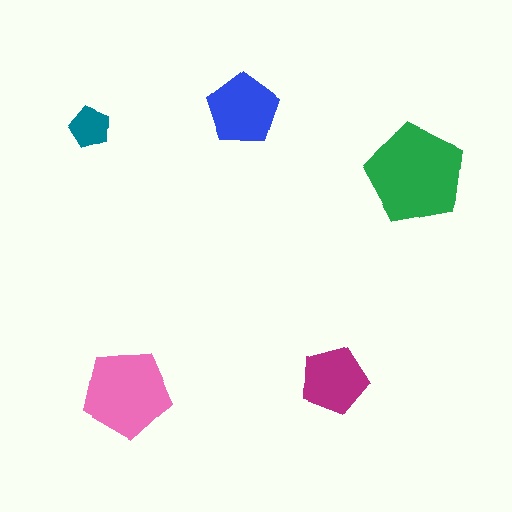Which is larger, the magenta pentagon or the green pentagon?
The green one.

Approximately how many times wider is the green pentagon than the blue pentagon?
About 1.5 times wider.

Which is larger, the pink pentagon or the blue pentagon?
The pink one.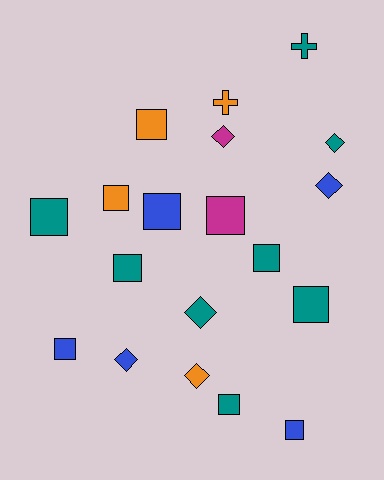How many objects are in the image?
There are 19 objects.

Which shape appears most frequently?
Square, with 11 objects.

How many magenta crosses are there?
There are no magenta crosses.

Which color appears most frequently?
Teal, with 8 objects.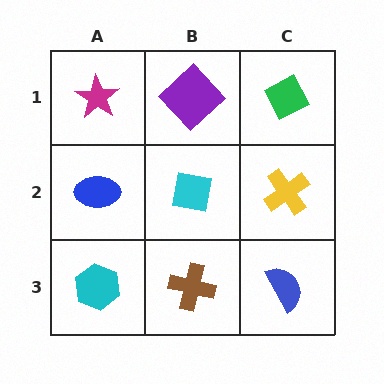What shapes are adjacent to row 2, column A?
A magenta star (row 1, column A), a cyan hexagon (row 3, column A), a cyan square (row 2, column B).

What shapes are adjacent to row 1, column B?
A cyan square (row 2, column B), a magenta star (row 1, column A), a green diamond (row 1, column C).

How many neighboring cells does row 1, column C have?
2.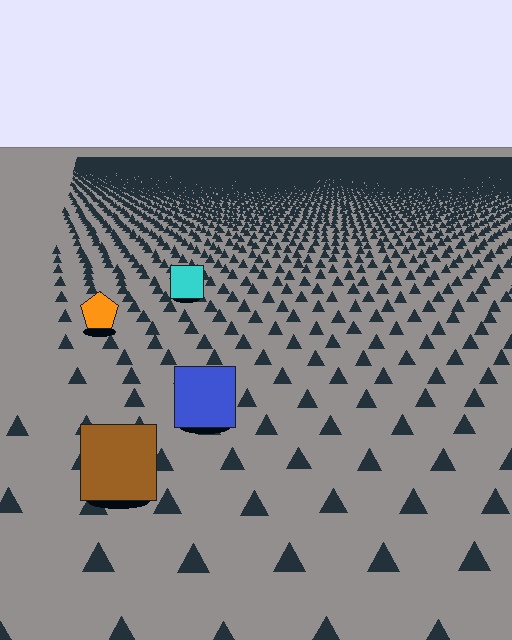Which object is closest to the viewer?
The brown square is closest. The texture marks near it are larger and more spread out.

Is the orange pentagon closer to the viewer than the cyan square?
Yes. The orange pentagon is closer — you can tell from the texture gradient: the ground texture is coarser near it.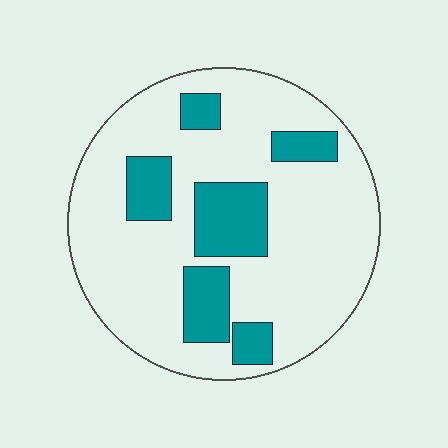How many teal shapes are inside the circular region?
6.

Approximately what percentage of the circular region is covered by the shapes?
Approximately 25%.